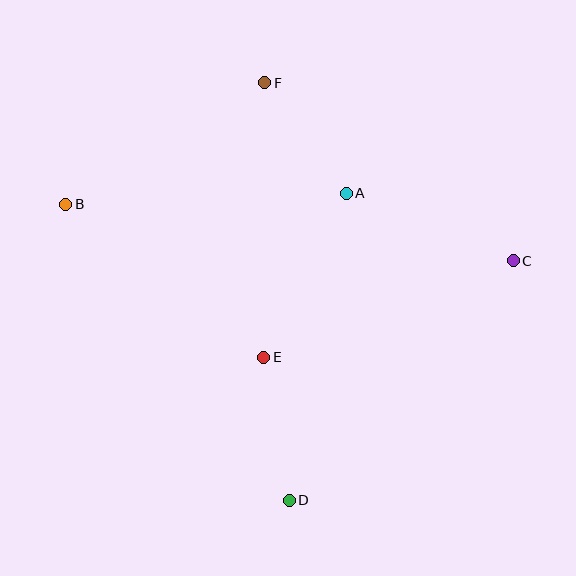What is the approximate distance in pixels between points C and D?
The distance between C and D is approximately 328 pixels.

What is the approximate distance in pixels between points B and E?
The distance between B and E is approximately 250 pixels.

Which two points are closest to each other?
Points A and F are closest to each other.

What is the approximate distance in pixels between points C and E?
The distance between C and E is approximately 268 pixels.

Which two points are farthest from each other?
Points B and C are farthest from each other.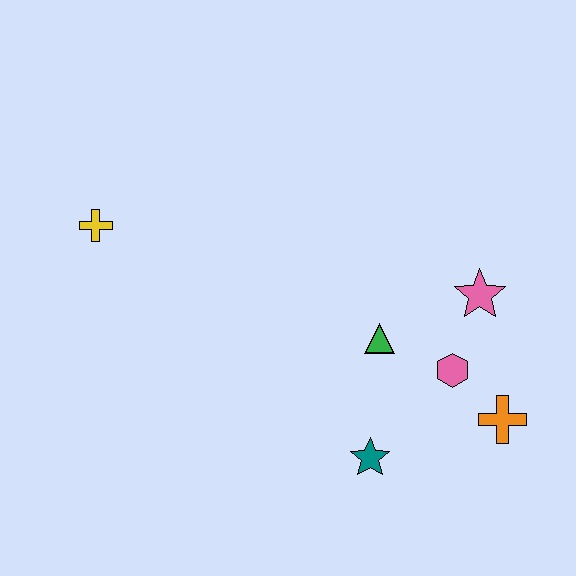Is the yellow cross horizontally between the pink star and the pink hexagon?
No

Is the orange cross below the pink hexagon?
Yes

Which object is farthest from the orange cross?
The yellow cross is farthest from the orange cross.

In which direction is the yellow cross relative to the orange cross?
The yellow cross is to the left of the orange cross.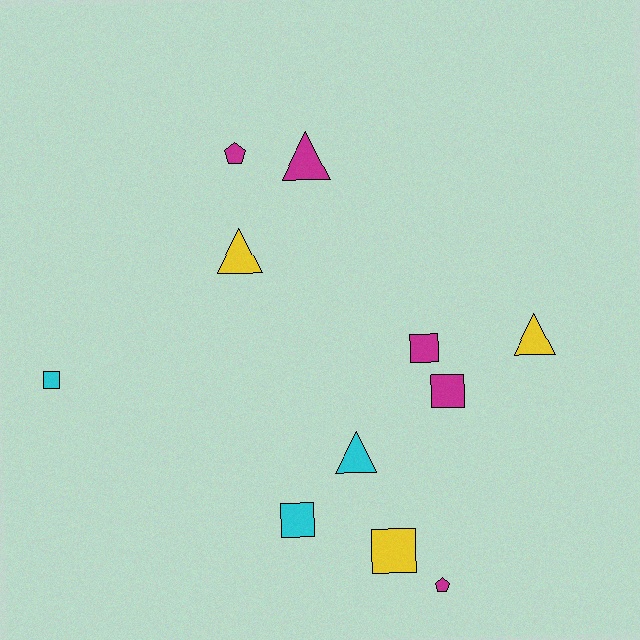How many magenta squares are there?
There are 2 magenta squares.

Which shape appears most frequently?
Square, with 5 objects.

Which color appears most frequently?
Magenta, with 5 objects.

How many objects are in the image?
There are 11 objects.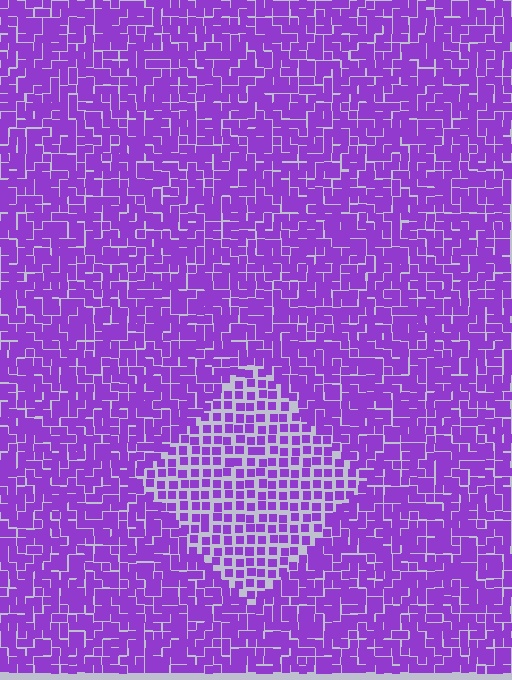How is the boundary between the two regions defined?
The boundary is defined by a change in element density (approximately 1.7x ratio). All elements are the same color, size, and shape.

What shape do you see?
I see a diamond.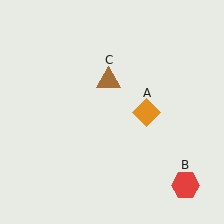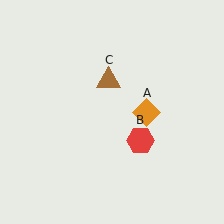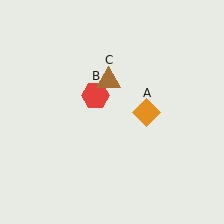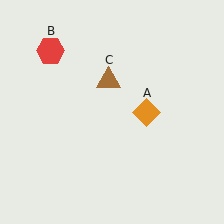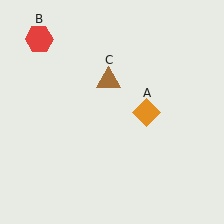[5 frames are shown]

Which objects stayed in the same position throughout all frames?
Orange diamond (object A) and brown triangle (object C) remained stationary.